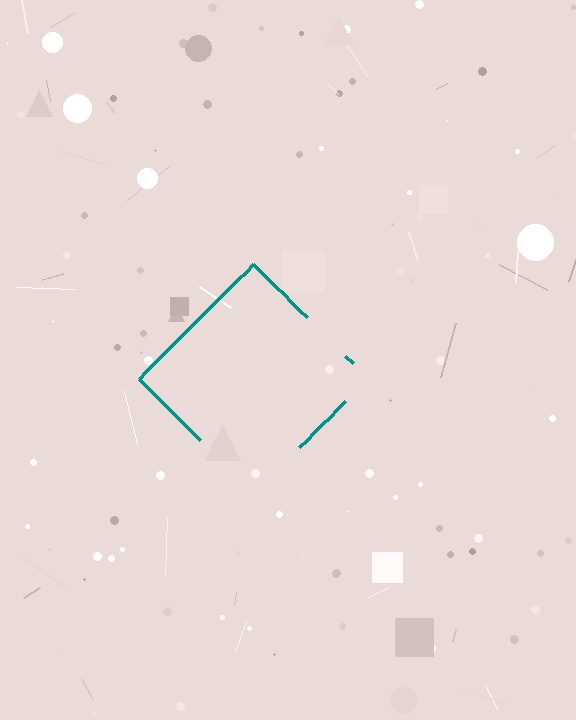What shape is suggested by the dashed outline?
The dashed outline suggests a diamond.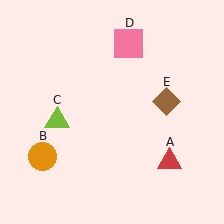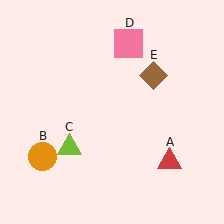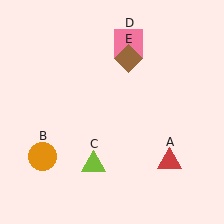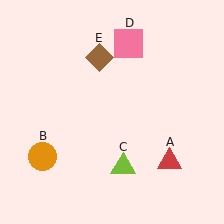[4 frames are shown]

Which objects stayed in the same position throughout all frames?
Red triangle (object A) and orange circle (object B) and pink square (object D) remained stationary.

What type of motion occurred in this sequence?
The lime triangle (object C), brown diamond (object E) rotated counterclockwise around the center of the scene.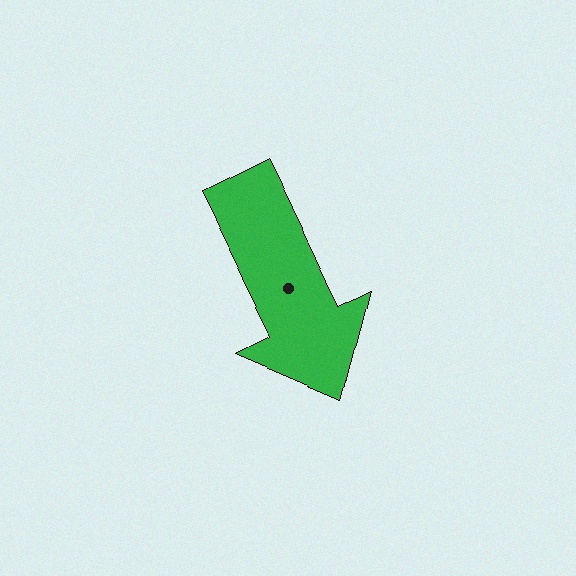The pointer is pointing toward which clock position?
Roughly 5 o'clock.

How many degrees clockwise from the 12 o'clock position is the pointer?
Approximately 154 degrees.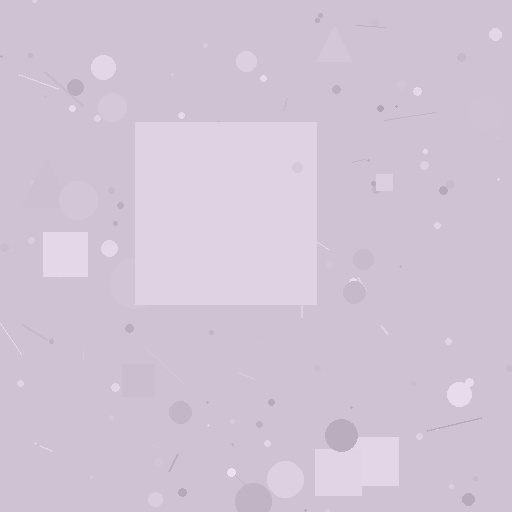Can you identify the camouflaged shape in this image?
The camouflaged shape is a square.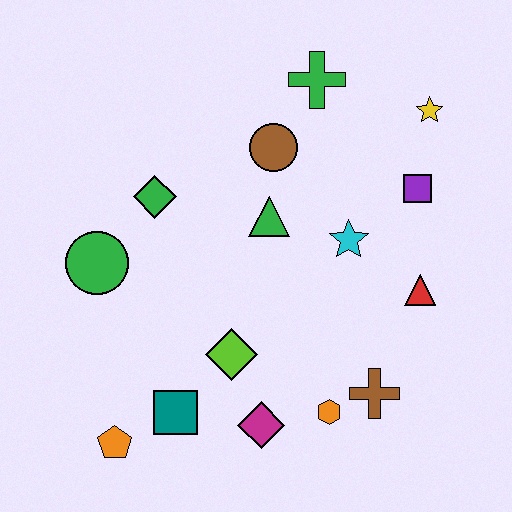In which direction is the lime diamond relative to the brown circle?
The lime diamond is below the brown circle.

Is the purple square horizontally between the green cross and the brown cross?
No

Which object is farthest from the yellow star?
The orange pentagon is farthest from the yellow star.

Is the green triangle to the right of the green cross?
No